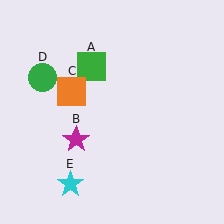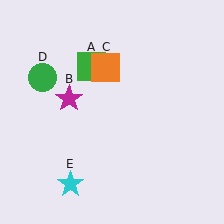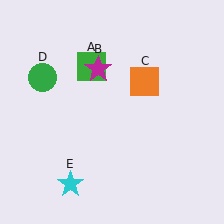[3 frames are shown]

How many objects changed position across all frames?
2 objects changed position: magenta star (object B), orange square (object C).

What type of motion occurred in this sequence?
The magenta star (object B), orange square (object C) rotated clockwise around the center of the scene.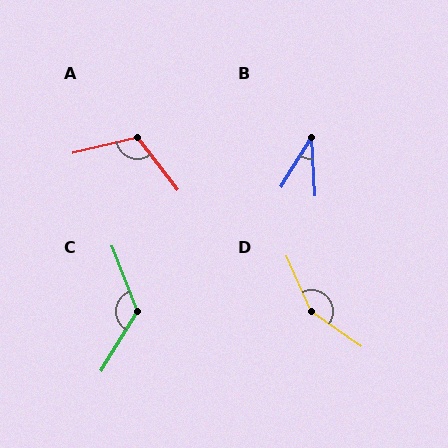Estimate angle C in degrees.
Approximately 127 degrees.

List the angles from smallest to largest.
B (34°), A (114°), C (127°), D (149°).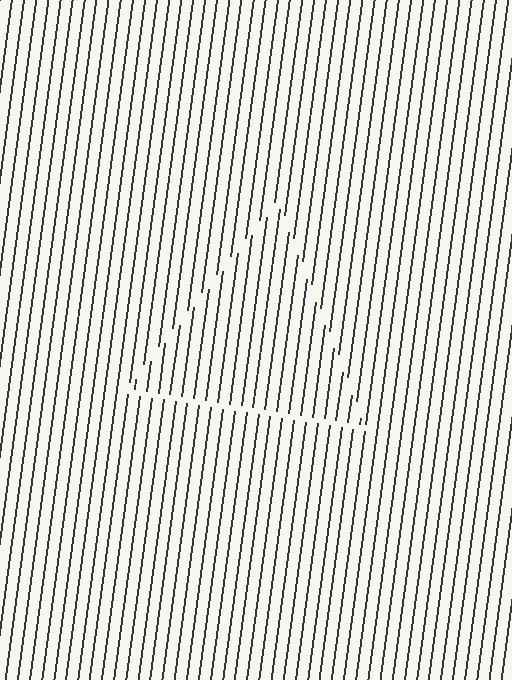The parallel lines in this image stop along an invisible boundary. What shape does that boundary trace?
An illusory triangle. The interior of the shape contains the same grating, shifted by half a period — the contour is defined by the phase discontinuity where line-ends from the inner and outer gratings abut.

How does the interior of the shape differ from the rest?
The interior of the shape contains the same grating, shifted by half a period — the contour is defined by the phase discontinuity where line-ends from the inner and outer gratings abut.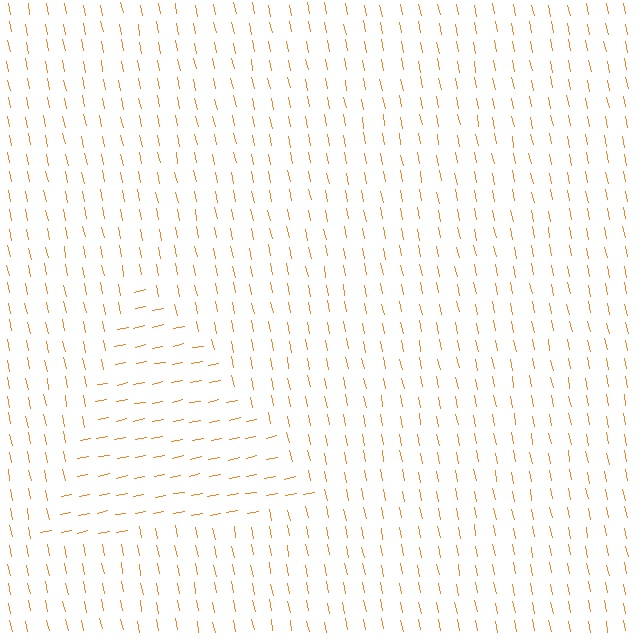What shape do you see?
I see a triangle.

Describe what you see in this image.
The image is filled with small orange line segments. A triangle region in the image has lines oriented differently from the surrounding lines, creating a visible texture boundary.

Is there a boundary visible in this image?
Yes, there is a texture boundary formed by a change in line orientation.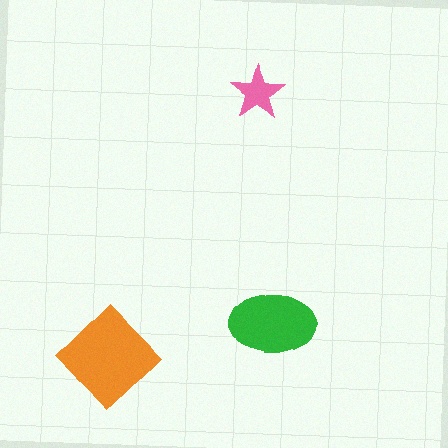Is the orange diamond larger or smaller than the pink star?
Larger.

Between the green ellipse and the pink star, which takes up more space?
The green ellipse.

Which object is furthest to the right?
The green ellipse is rightmost.